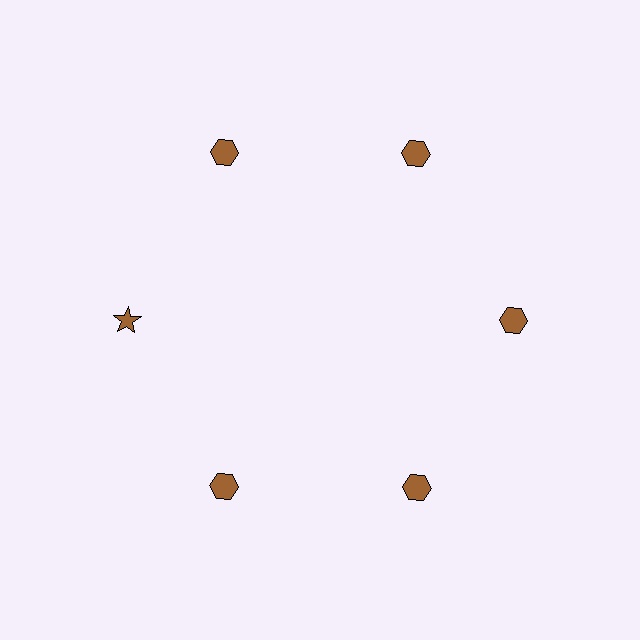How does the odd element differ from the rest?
It has a different shape: star instead of hexagon.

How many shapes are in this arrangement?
There are 6 shapes arranged in a ring pattern.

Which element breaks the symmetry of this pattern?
The brown star at roughly the 9 o'clock position breaks the symmetry. All other shapes are brown hexagons.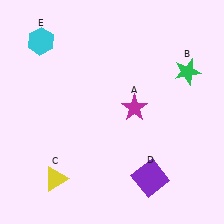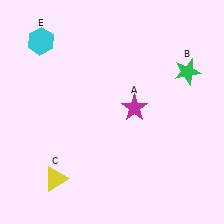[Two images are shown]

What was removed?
The purple square (D) was removed in Image 2.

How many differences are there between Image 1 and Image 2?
There is 1 difference between the two images.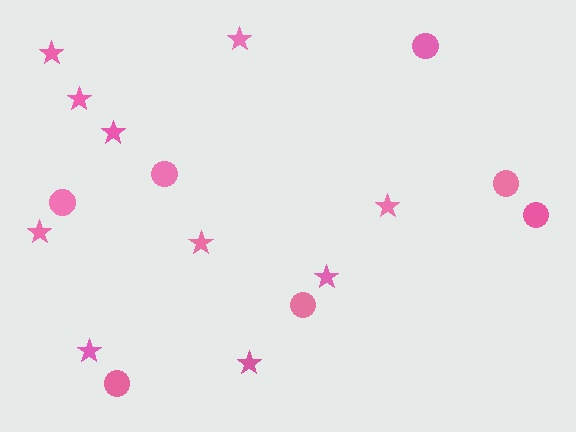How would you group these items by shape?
There are 2 groups: one group of circles (7) and one group of stars (10).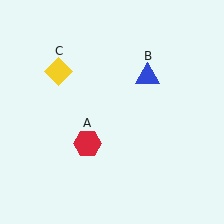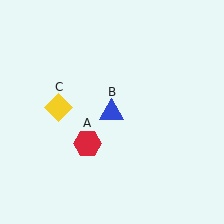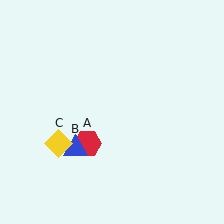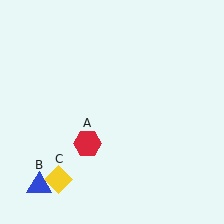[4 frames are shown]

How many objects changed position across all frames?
2 objects changed position: blue triangle (object B), yellow diamond (object C).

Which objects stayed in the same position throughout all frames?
Red hexagon (object A) remained stationary.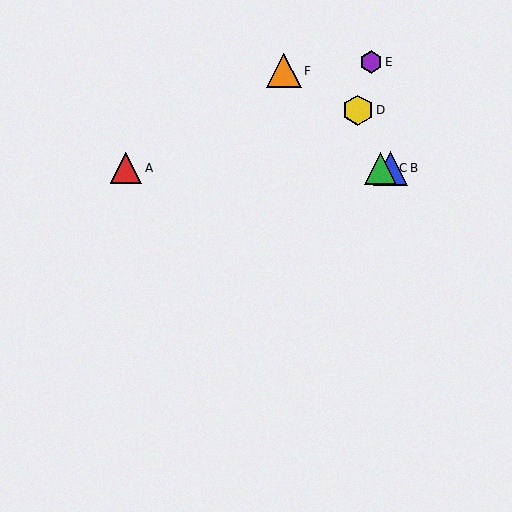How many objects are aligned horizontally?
3 objects (A, B, C) are aligned horizontally.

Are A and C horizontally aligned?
Yes, both are at y≈168.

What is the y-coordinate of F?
Object F is at y≈71.